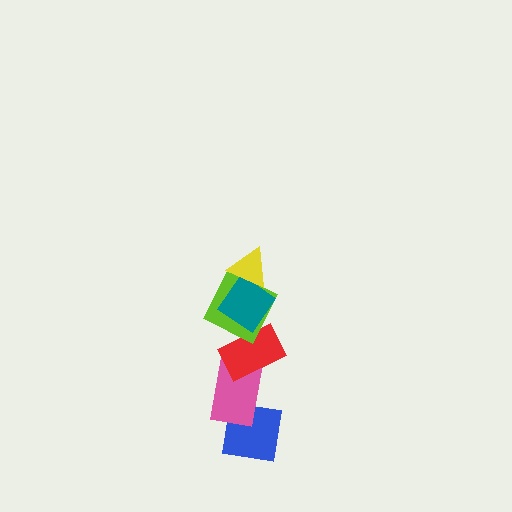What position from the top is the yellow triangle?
The yellow triangle is 1st from the top.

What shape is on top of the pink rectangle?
The red rectangle is on top of the pink rectangle.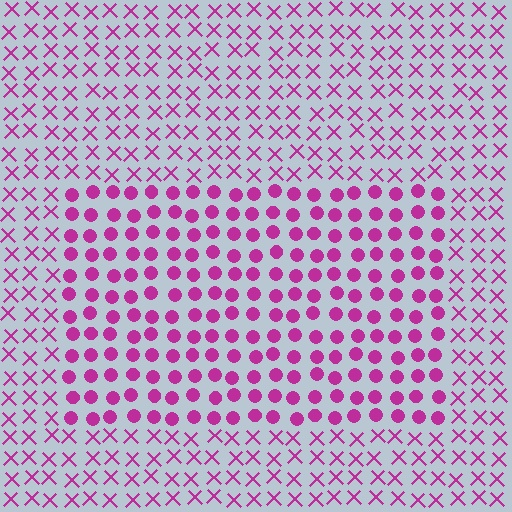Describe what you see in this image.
The image is filled with small magenta elements arranged in a uniform grid. A rectangle-shaped region contains circles, while the surrounding area contains X marks. The boundary is defined purely by the change in element shape.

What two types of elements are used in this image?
The image uses circles inside the rectangle region and X marks outside it.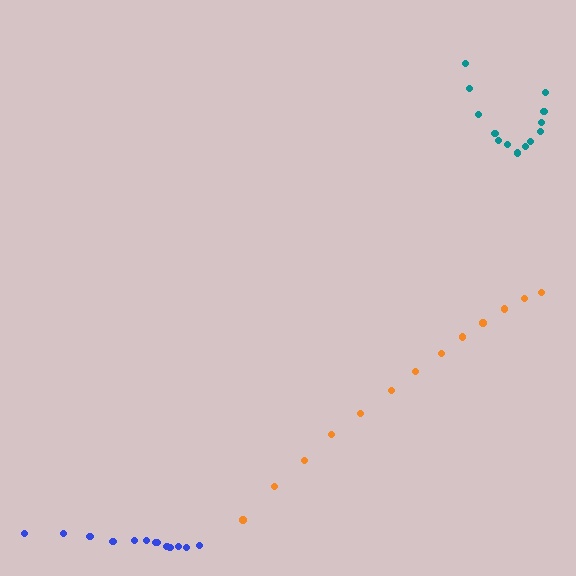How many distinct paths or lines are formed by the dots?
There are 3 distinct paths.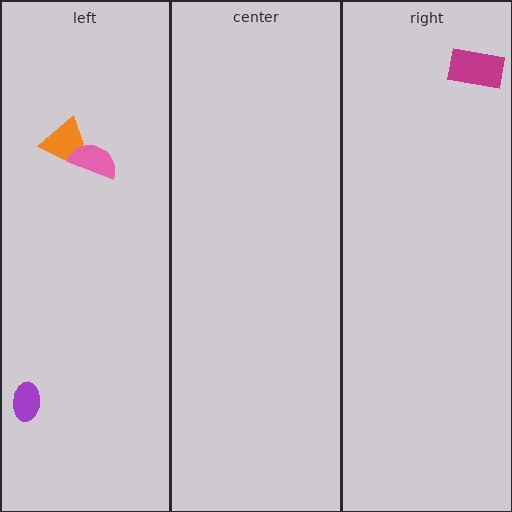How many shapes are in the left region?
3.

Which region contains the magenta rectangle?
The right region.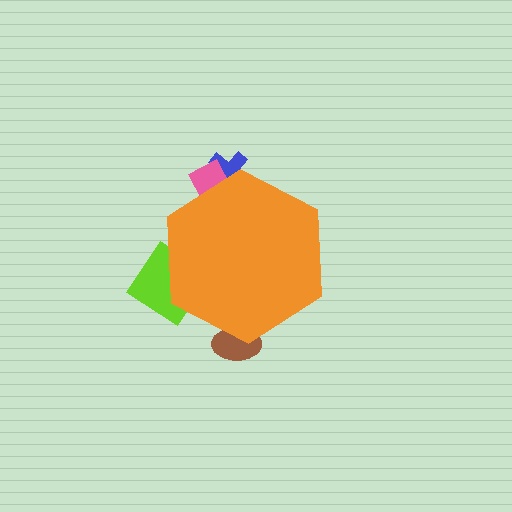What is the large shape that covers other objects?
An orange hexagon.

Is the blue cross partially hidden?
Yes, the blue cross is partially hidden behind the orange hexagon.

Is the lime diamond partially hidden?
Yes, the lime diamond is partially hidden behind the orange hexagon.